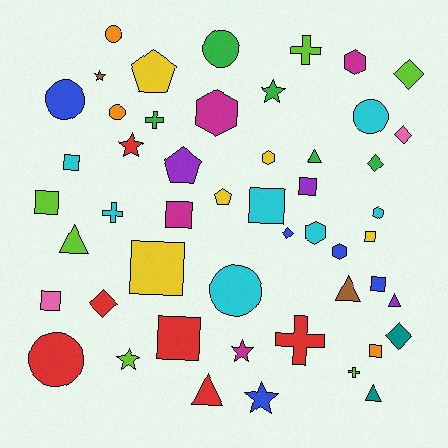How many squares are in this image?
There are 11 squares.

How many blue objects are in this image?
There are 5 blue objects.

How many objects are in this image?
There are 50 objects.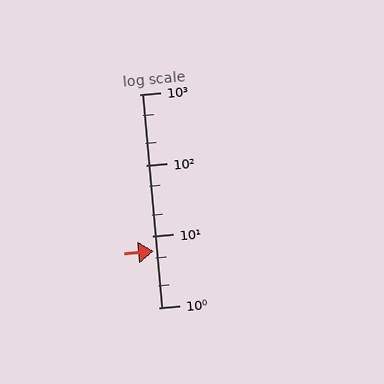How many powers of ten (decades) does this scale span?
The scale spans 3 decades, from 1 to 1000.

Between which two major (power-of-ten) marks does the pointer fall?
The pointer is between 1 and 10.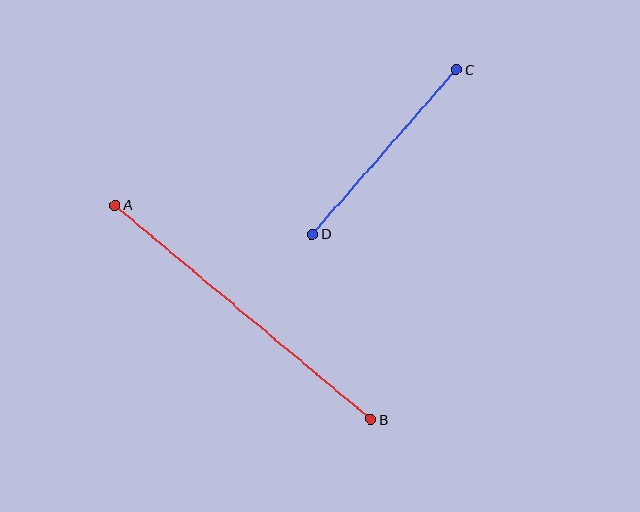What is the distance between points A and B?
The distance is approximately 334 pixels.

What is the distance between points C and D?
The distance is approximately 219 pixels.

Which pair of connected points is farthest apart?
Points A and B are farthest apart.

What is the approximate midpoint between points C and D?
The midpoint is at approximately (384, 152) pixels.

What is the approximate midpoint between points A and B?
The midpoint is at approximately (243, 312) pixels.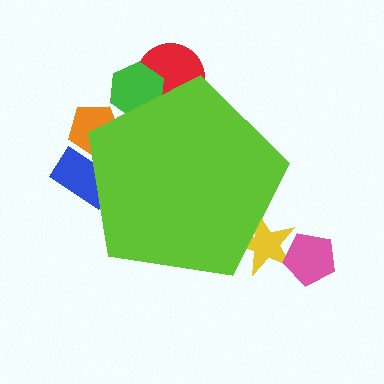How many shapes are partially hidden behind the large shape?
5 shapes are partially hidden.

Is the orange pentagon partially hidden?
Yes, the orange pentagon is partially hidden behind the lime pentagon.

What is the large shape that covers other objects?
A lime pentagon.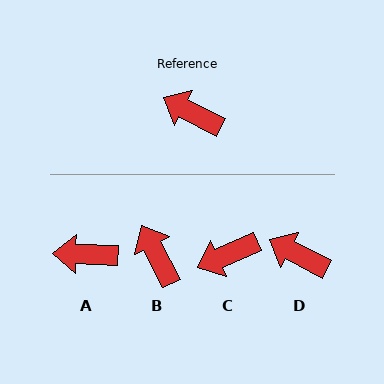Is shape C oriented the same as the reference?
No, it is off by about 51 degrees.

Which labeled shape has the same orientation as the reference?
D.